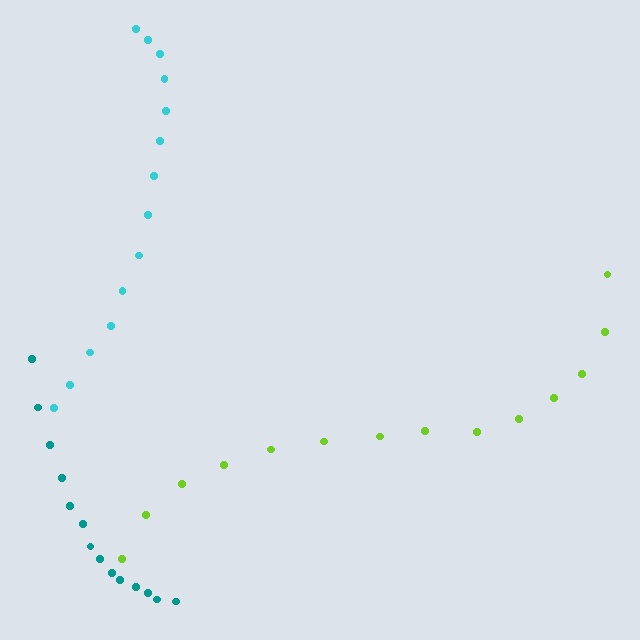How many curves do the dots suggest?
There are 3 distinct paths.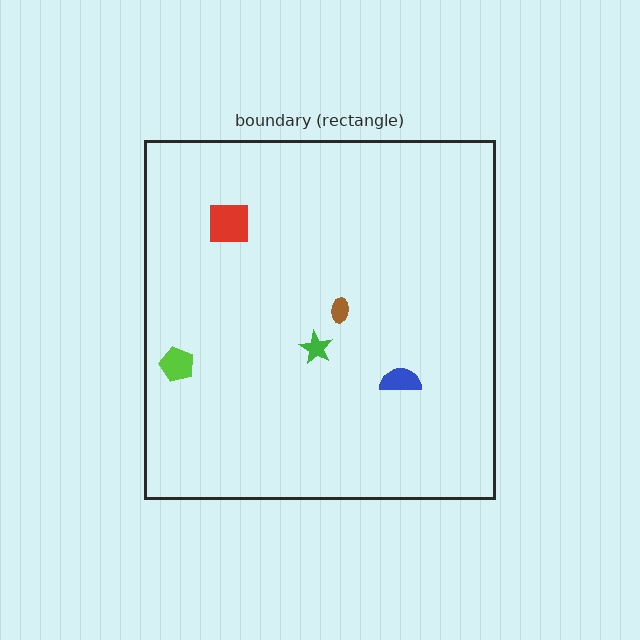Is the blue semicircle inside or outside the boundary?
Inside.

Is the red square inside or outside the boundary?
Inside.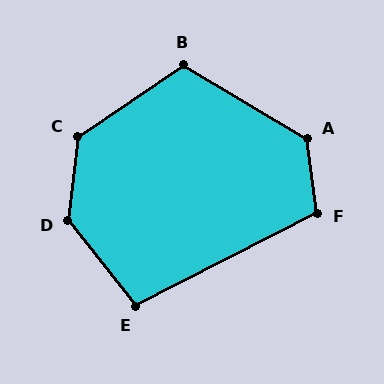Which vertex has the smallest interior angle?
E, at approximately 101 degrees.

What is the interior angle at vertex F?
Approximately 110 degrees (obtuse).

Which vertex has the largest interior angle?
D, at approximately 135 degrees.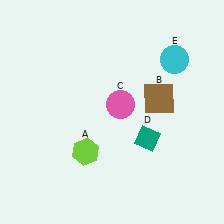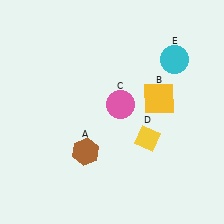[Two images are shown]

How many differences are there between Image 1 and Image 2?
There are 3 differences between the two images.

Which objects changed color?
A changed from lime to brown. B changed from brown to yellow. D changed from teal to yellow.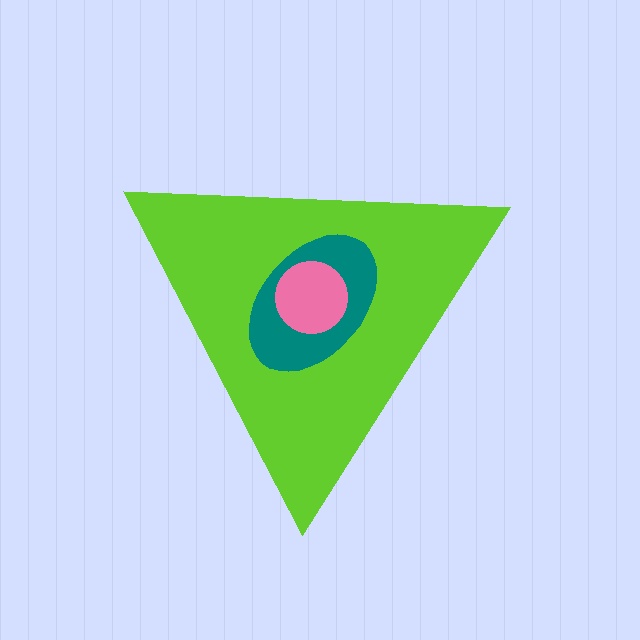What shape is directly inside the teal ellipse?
The pink circle.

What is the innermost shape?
The pink circle.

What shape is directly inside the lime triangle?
The teal ellipse.